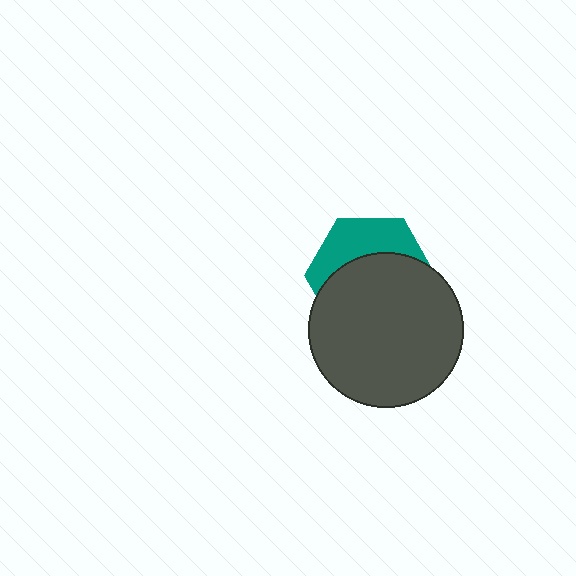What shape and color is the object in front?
The object in front is a dark gray circle.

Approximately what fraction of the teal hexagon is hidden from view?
Roughly 63% of the teal hexagon is hidden behind the dark gray circle.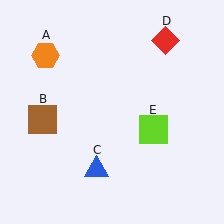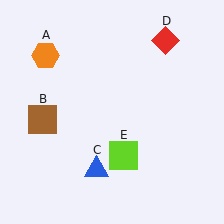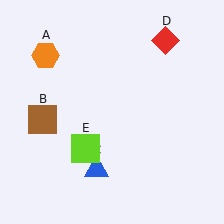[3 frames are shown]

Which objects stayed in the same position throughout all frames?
Orange hexagon (object A) and brown square (object B) and blue triangle (object C) and red diamond (object D) remained stationary.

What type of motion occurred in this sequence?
The lime square (object E) rotated clockwise around the center of the scene.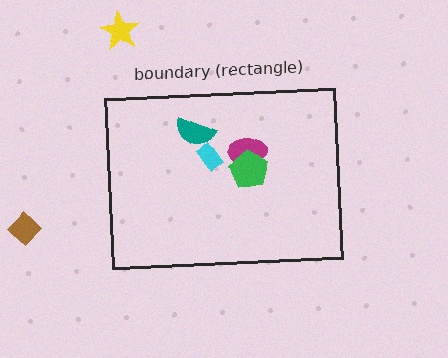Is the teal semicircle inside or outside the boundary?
Inside.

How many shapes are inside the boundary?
4 inside, 2 outside.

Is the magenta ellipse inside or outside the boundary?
Inside.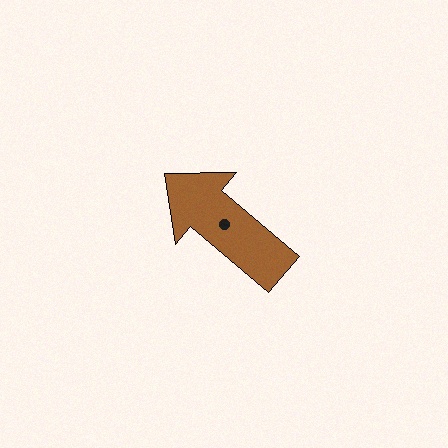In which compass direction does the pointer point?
Northwest.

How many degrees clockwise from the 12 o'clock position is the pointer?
Approximately 310 degrees.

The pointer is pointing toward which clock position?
Roughly 10 o'clock.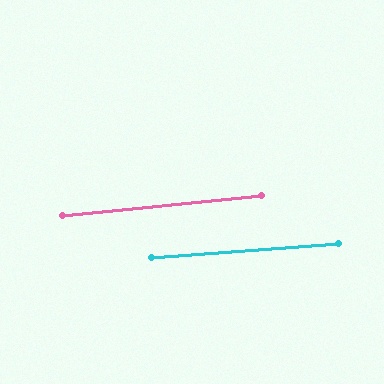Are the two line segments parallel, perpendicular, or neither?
Parallel — their directions differ by only 1.6°.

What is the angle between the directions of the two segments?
Approximately 2 degrees.